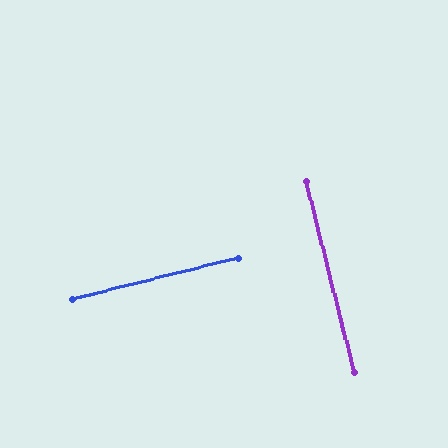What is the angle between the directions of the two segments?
Approximately 90 degrees.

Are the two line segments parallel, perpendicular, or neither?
Perpendicular — they meet at approximately 90°.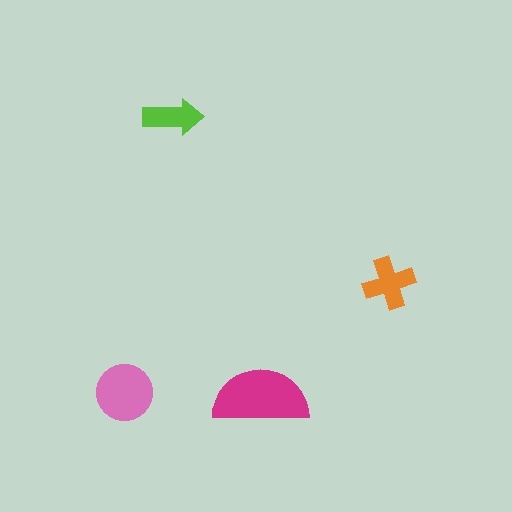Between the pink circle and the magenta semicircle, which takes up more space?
The magenta semicircle.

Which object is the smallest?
The lime arrow.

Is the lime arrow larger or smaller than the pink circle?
Smaller.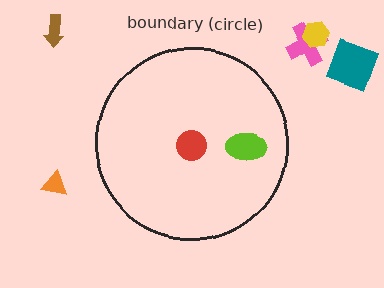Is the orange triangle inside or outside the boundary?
Outside.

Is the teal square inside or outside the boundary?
Outside.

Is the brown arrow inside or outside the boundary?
Outside.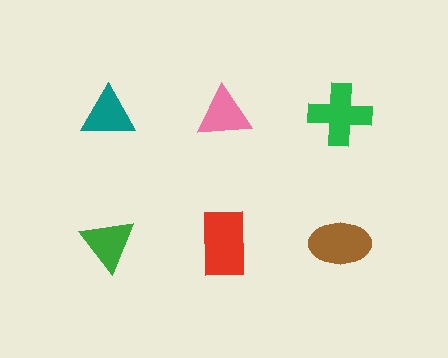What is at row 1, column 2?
A pink triangle.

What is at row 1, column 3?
A green cross.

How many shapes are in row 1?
3 shapes.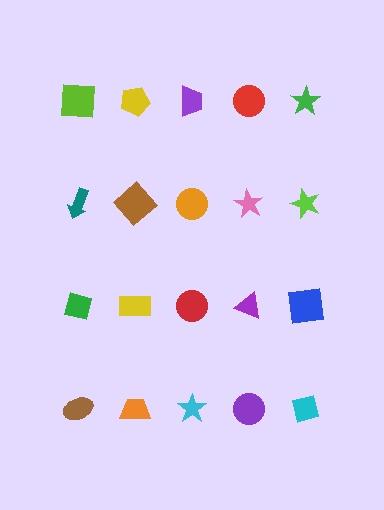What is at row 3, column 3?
A red circle.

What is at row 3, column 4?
A purple triangle.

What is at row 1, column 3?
A purple trapezoid.